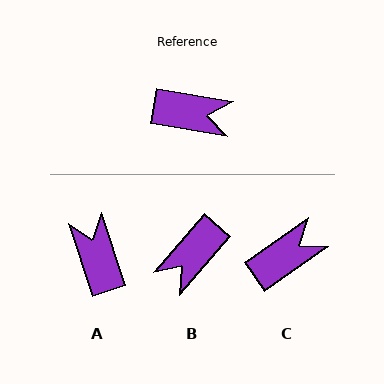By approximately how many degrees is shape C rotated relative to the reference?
Approximately 44 degrees counter-clockwise.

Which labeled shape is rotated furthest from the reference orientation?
B, about 122 degrees away.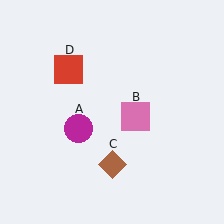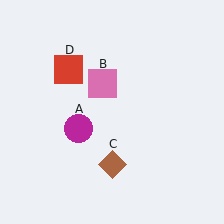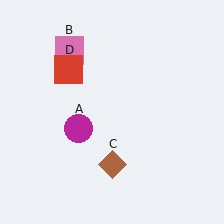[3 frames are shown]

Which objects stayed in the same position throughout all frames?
Magenta circle (object A) and brown diamond (object C) and red square (object D) remained stationary.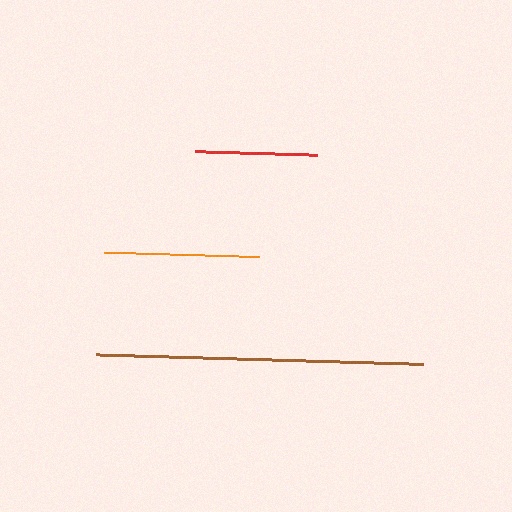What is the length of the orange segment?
The orange segment is approximately 155 pixels long.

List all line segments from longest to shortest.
From longest to shortest: brown, orange, red.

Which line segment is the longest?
The brown line is the longest at approximately 327 pixels.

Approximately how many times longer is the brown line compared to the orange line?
The brown line is approximately 2.1 times the length of the orange line.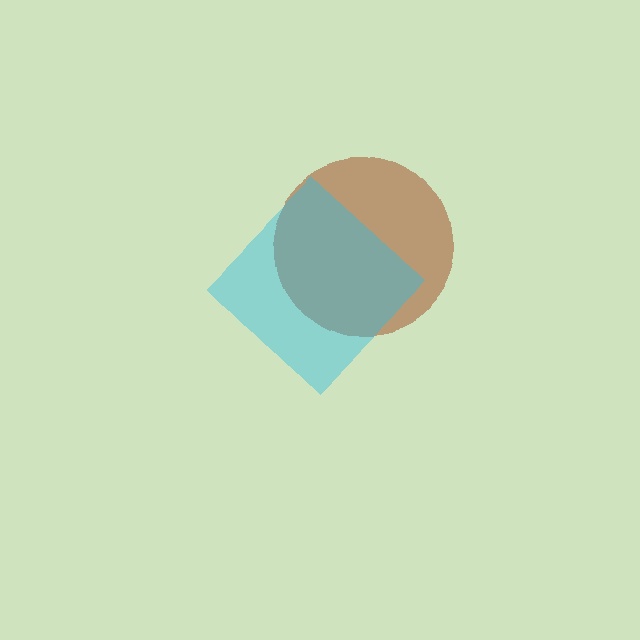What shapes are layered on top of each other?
The layered shapes are: a brown circle, a cyan diamond.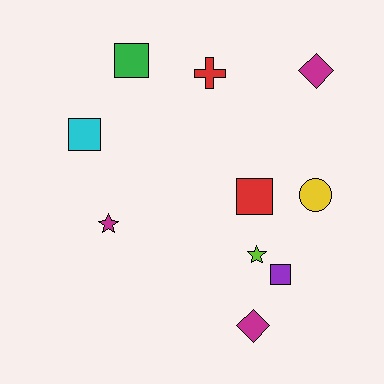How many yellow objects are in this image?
There is 1 yellow object.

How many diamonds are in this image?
There are 2 diamonds.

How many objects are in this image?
There are 10 objects.